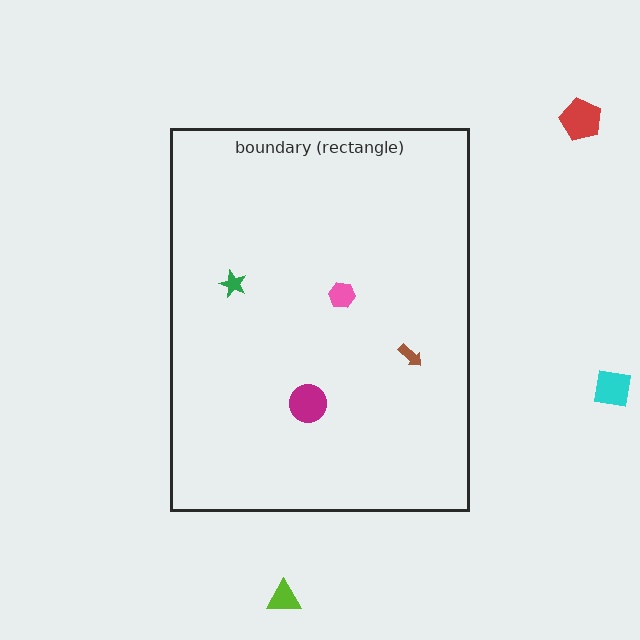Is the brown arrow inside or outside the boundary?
Inside.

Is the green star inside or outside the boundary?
Inside.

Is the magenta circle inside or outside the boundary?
Inside.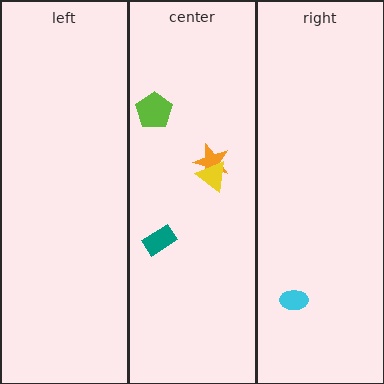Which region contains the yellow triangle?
The center region.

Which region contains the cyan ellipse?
The right region.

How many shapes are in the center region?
4.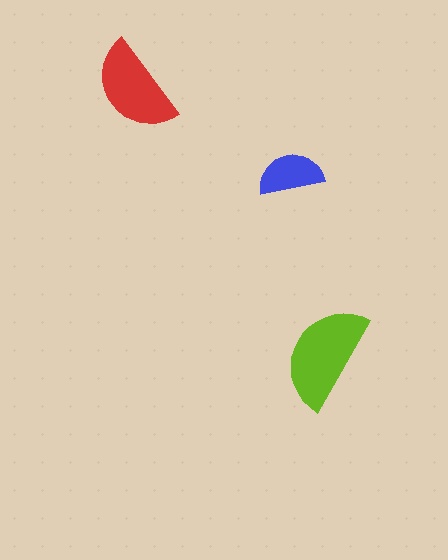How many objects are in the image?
There are 3 objects in the image.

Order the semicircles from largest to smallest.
the lime one, the red one, the blue one.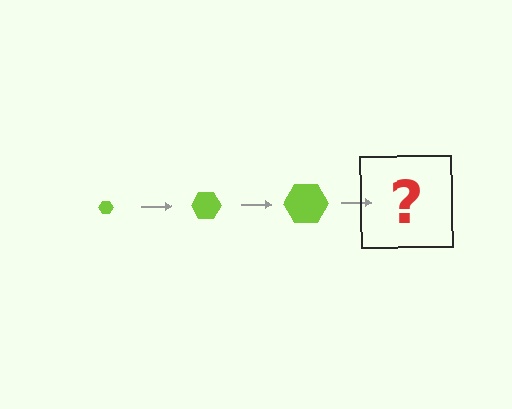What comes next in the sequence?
The next element should be a lime hexagon, larger than the previous one.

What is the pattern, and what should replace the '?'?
The pattern is that the hexagon gets progressively larger each step. The '?' should be a lime hexagon, larger than the previous one.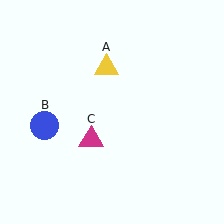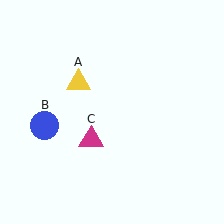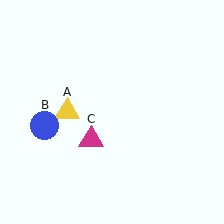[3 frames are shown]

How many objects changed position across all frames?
1 object changed position: yellow triangle (object A).